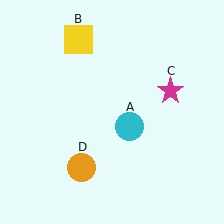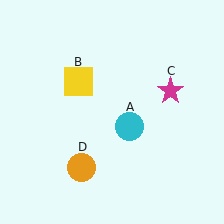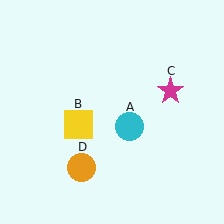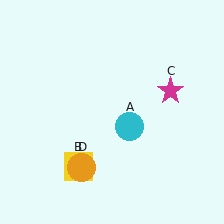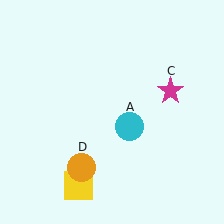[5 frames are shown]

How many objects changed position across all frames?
1 object changed position: yellow square (object B).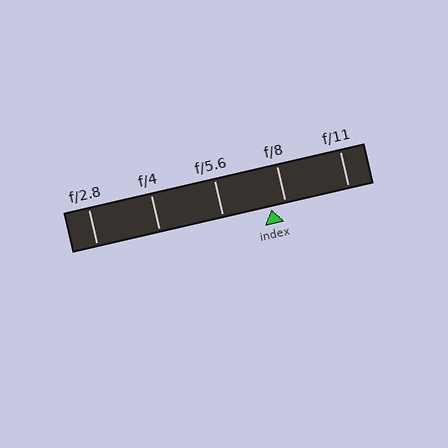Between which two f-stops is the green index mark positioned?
The index mark is between f/5.6 and f/8.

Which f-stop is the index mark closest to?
The index mark is closest to f/8.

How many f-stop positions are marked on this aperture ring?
There are 5 f-stop positions marked.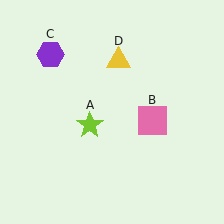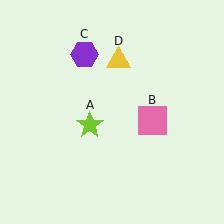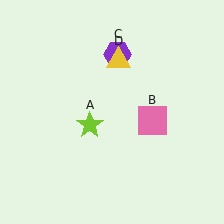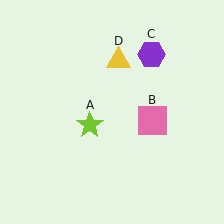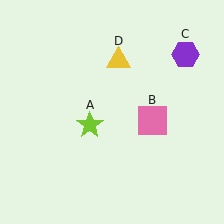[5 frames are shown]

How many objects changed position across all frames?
1 object changed position: purple hexagon (object C).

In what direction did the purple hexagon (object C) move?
The purple hexagon (object C) moved right.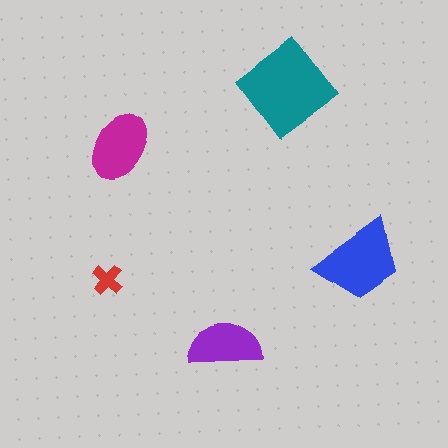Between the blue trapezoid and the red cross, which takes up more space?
The blue trapezoid.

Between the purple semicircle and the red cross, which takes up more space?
The purple semicircle.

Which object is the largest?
The teal diamond.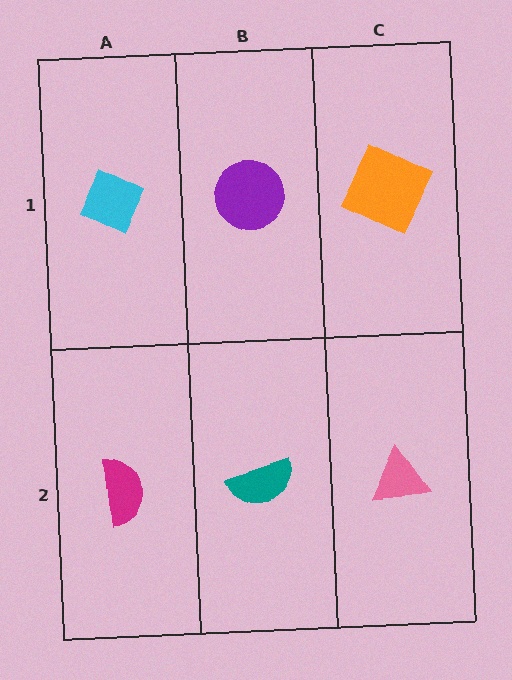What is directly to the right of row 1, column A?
A purple circle.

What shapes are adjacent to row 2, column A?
A cyan diamond (row 1, column A), a teal semicircle (row 2, column B).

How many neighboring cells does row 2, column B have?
3.